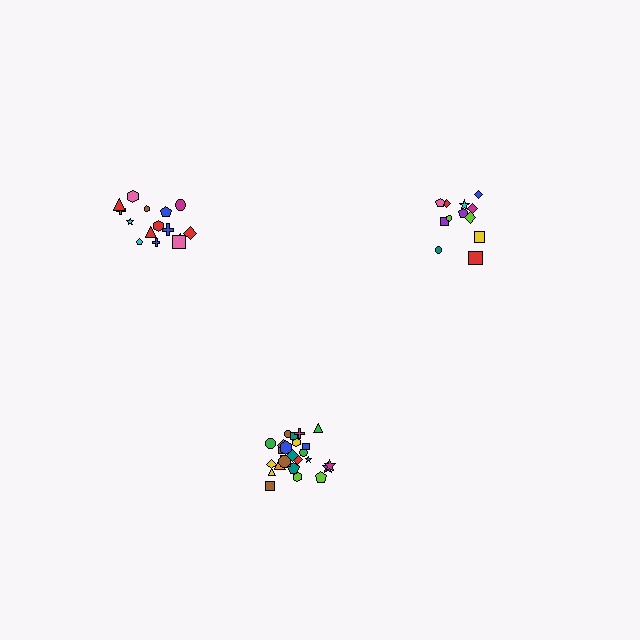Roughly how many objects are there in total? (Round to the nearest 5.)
Roughly 50 objects in total.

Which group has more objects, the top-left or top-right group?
The top-left group.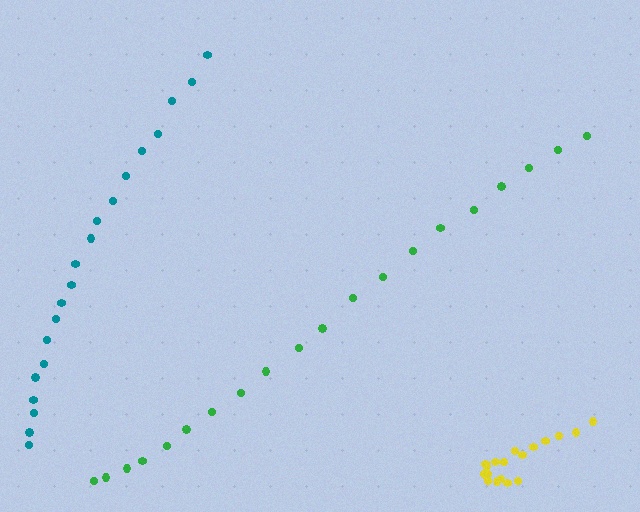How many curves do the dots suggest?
There are 3 distinct paths.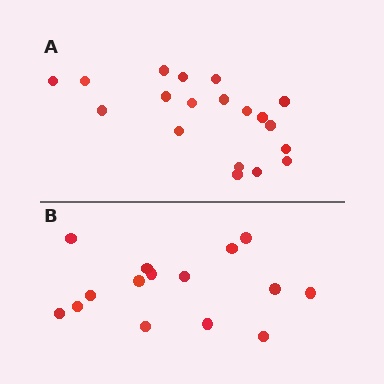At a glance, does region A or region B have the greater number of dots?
Region A (the top region) has more dots.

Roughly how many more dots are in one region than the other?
Region A has about 4 more dots than region B.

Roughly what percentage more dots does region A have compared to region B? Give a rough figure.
About 25% more.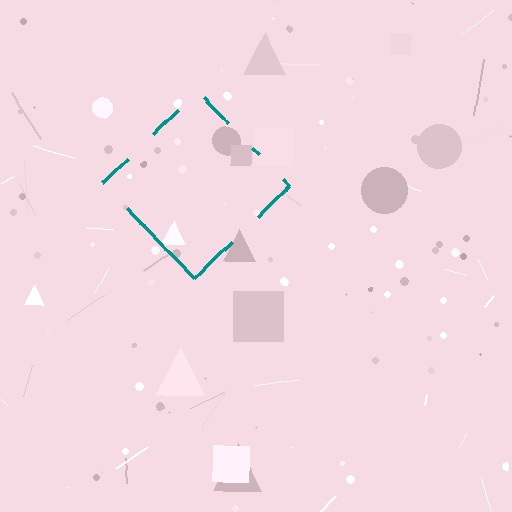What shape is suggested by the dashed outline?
The dashed outline suggests a diamond.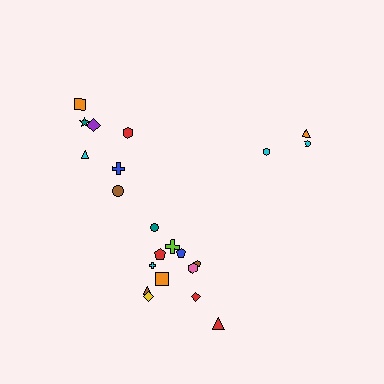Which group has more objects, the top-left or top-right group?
The top-left group.